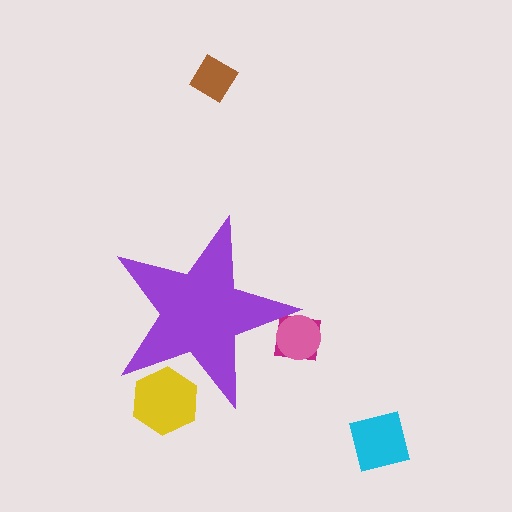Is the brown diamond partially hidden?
No, the brown diamond is fully visible.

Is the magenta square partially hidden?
Yes, the magenta square is partially hidden behind the purple star.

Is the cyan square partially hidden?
No, the cyan square is fully visible.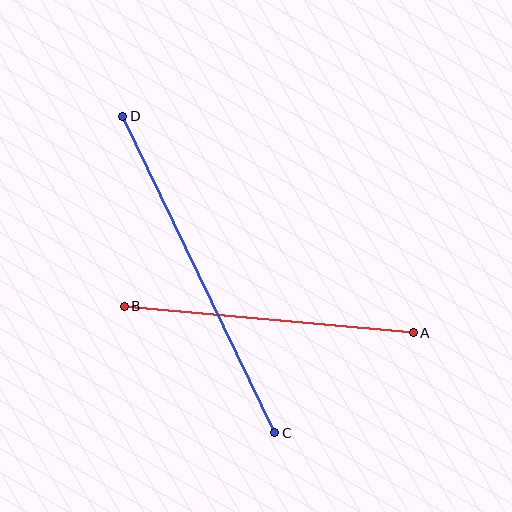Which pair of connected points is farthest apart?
Points C and D are farthest apart.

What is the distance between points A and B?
The distance is approximately 290 pixels.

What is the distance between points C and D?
The distance is approximately 351 pixels.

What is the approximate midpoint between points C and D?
The midpoint is at approximately (199, 274) pixels.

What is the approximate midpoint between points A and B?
The midpoint is at approximately (269, 320) pixels.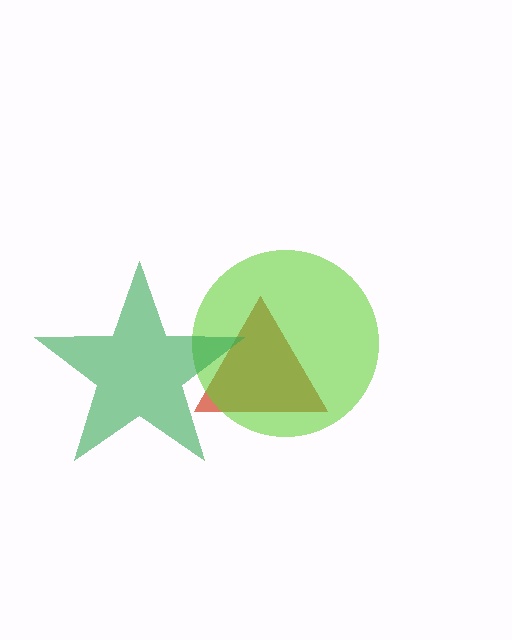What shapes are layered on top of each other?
The layered shapes are: a red triangle, a lime circle, a green star.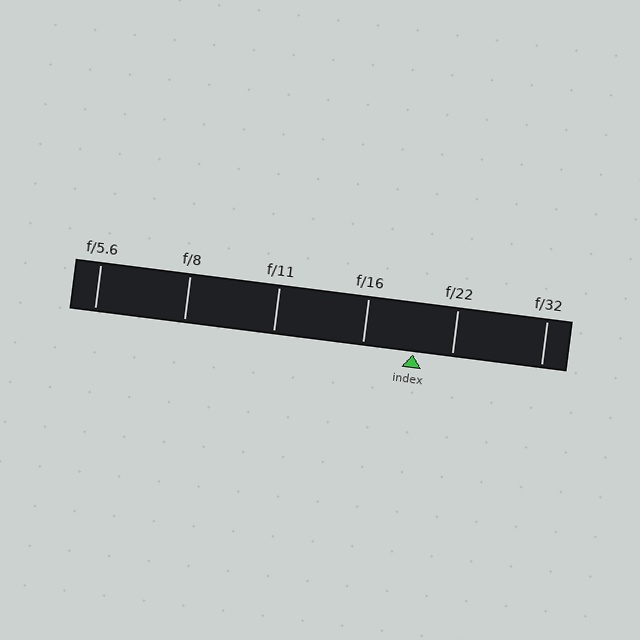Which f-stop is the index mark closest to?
The index mark is closest to f/22.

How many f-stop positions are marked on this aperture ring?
There are 6 f-stop positions marked.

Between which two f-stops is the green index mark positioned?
The index mark is between f/16 and f/22.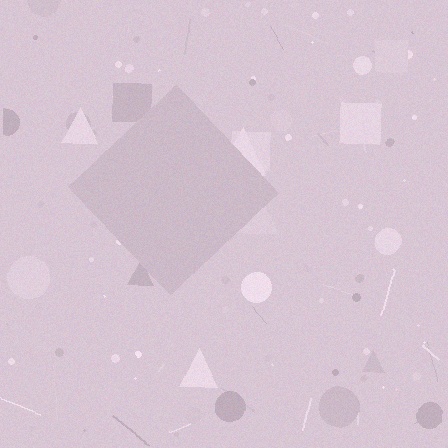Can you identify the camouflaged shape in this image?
The camouflaged shape is a diamond.